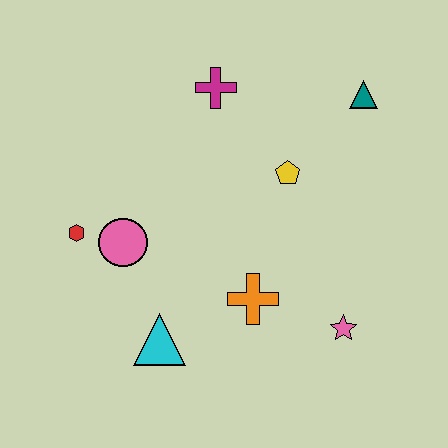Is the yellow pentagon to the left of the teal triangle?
Yes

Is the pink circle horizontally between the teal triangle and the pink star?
No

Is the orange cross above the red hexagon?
No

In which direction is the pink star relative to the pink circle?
The pink star is to the right of the pink circle.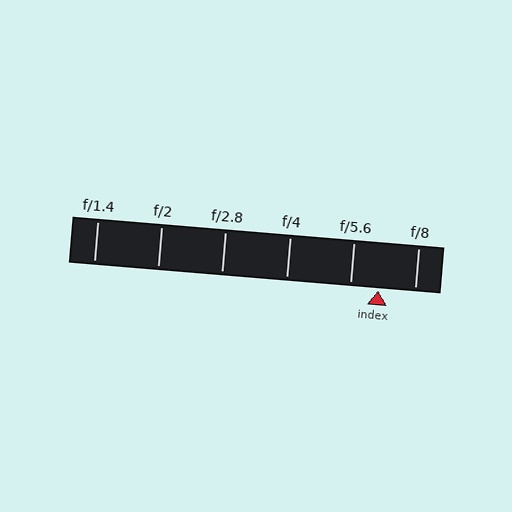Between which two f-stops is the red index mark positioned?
The index mark is between f/5.6 and f/8.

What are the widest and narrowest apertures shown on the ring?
The widest aperture shown is f/1.4 and the narrowest is f/8.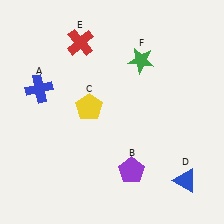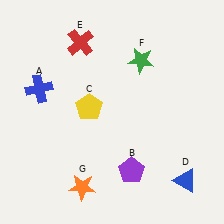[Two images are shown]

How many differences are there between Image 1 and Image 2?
There is 1 difference between the two images.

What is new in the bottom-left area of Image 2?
An orange star (G) was added in the bottom-left area of Image 2.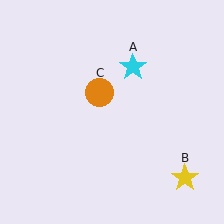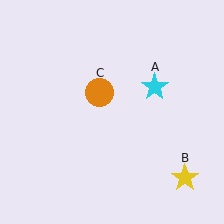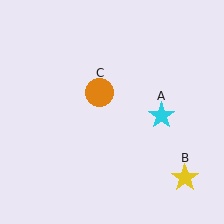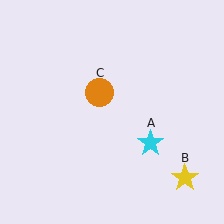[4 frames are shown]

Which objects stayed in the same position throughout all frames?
Yellow star (object B) and orange circle (object C) remained stationary.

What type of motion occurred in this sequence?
The cyan star (object A) rotated clockwise around the center of the scene.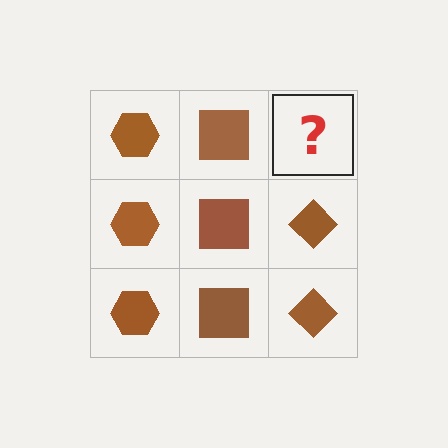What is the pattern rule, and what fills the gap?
The rule is that each column has a consistent shape. The gap should be filled with a brown diamond.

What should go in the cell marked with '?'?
The missing cell should contain a brown diamond.